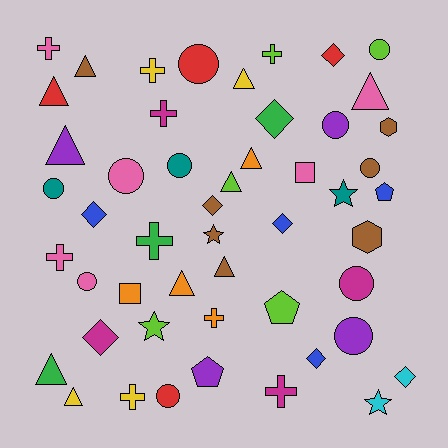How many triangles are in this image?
There are 11 triangles.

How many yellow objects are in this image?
There are 4 yellow objects.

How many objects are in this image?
There are 50 objects.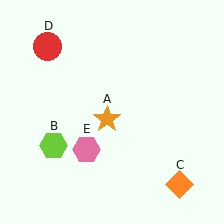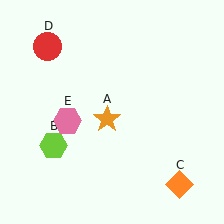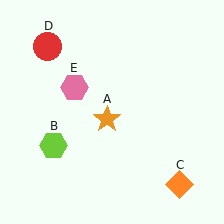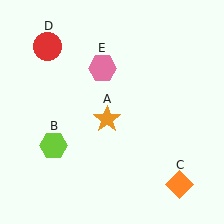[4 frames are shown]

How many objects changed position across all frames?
1 object changed position: pink hexagon (object E).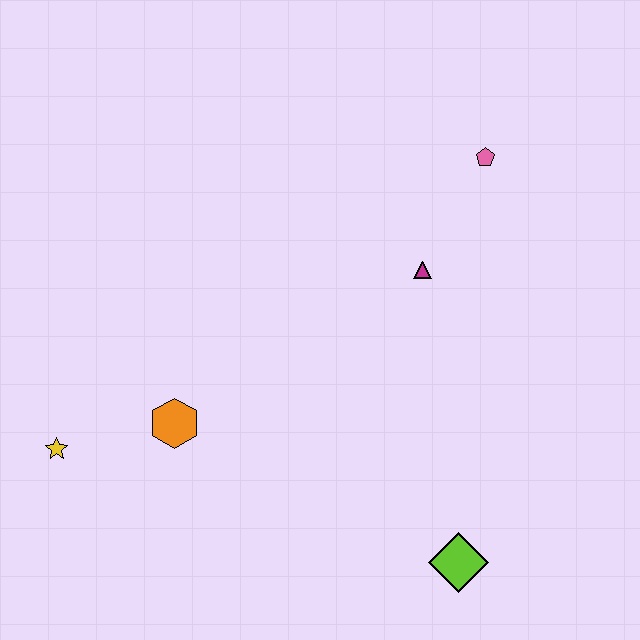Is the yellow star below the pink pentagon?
Yes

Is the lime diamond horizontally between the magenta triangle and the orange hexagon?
No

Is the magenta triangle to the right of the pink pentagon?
No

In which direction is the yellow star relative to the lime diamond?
The yellow star is to the left of the lime diamond.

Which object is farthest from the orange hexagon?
The pink pentagon is farthest from the orange hexagon.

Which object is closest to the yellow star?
The orange hexagon is closest to the yellow star.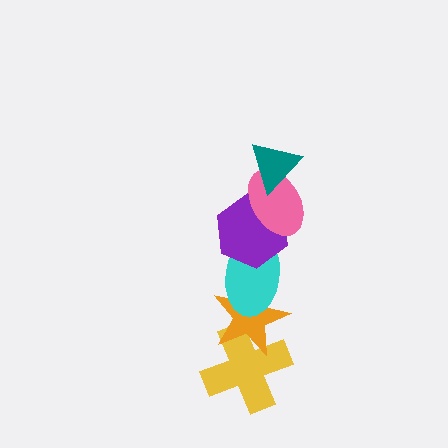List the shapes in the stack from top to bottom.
From top to bottom: the teal triangle, the pink ellipse, the purple hexagon, the cyan ellipse, the orange star, the yellow cross.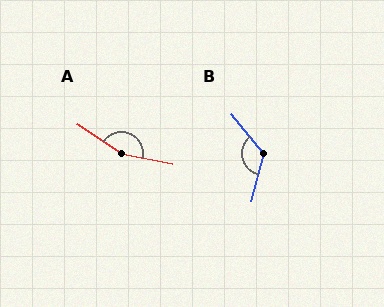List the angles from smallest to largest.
B (126°), A (157°).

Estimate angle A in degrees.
Approximately 157 degrees.